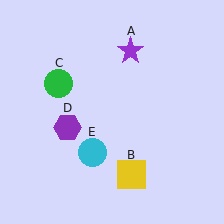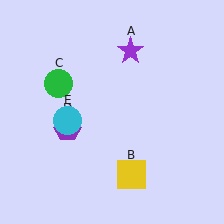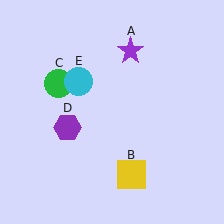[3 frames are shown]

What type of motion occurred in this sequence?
The cyan circle (object E) rotated clockwise around the center of the scene.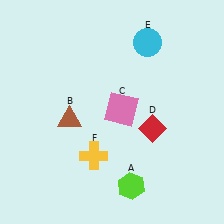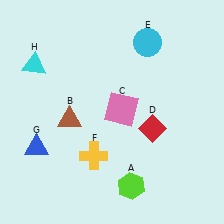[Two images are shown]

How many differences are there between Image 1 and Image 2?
There are 2 differences between the two images.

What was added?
A blue triangle (G), a cyan triangle (H) were added in Image 2.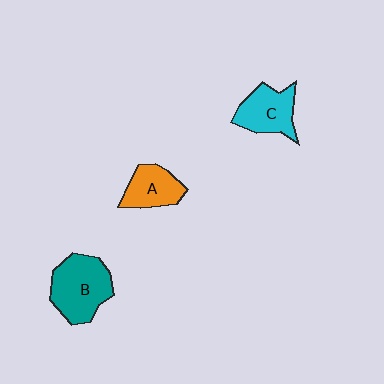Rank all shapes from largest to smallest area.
From largest to smallest: B (teal), C (cyan), A (orange).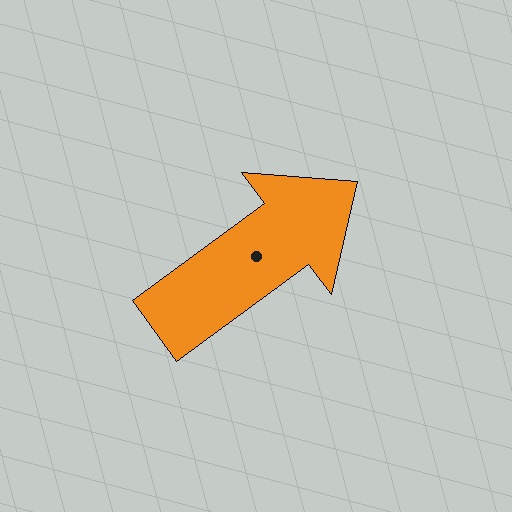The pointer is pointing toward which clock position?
Roughly 2 o'clock.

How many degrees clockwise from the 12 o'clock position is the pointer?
Approximately 54 degrees.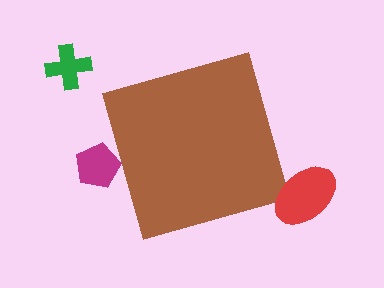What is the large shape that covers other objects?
A brown diamond.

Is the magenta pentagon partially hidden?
No, the magenta pentagon is fully visible.